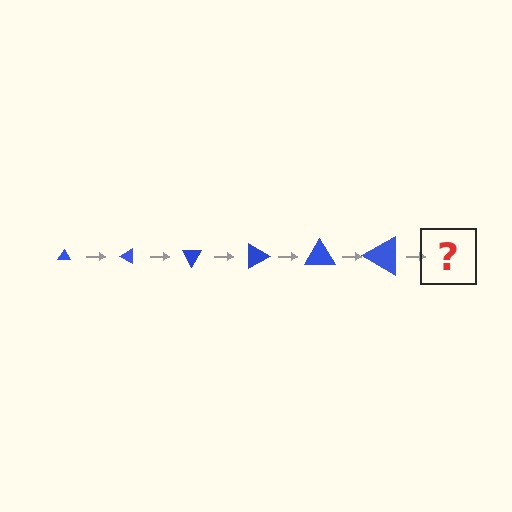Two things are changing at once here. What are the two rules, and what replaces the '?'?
The two rules are that the triangle grows larger each step and it rotates 30 degrees each step. The '?' should be a triangle, larger than the previous one and rotated 180 degrees from the start.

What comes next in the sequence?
The next element should be a triangle, larger than the previous one and rotated 180 degrees from the start.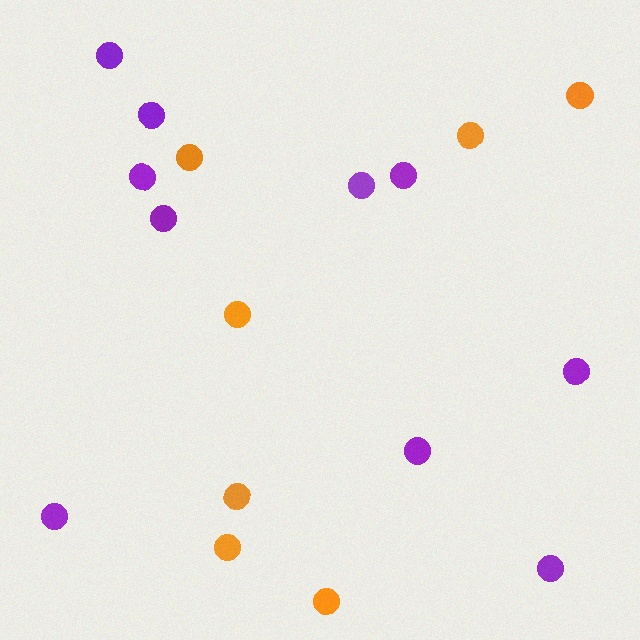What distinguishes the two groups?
There are 2 groups: one group of purple circles (10) and one group of orange circles (7).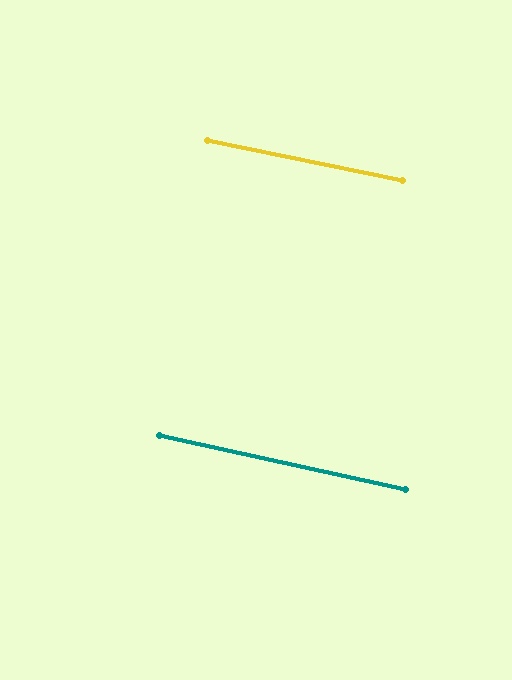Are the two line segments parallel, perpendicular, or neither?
Parallel — their directions differ by only 0.5°.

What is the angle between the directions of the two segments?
Approximately 1 degree.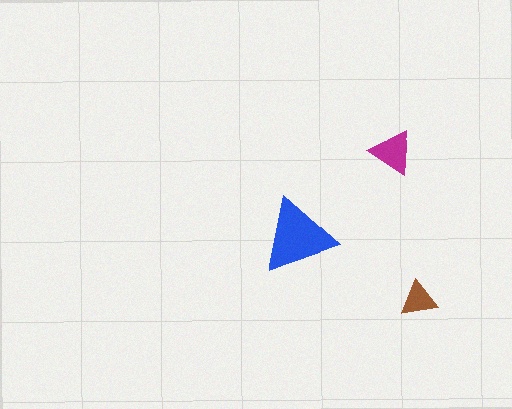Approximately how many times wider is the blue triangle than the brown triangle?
About 2 times wider.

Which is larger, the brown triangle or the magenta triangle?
The magenta one.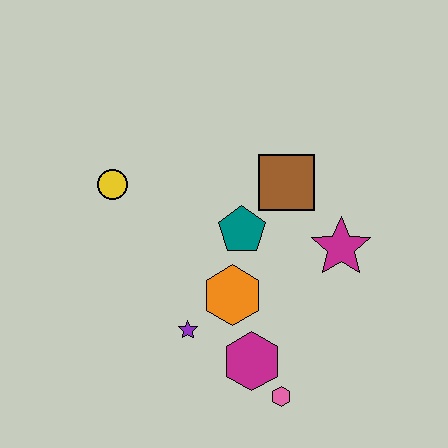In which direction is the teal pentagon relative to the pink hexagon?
The teal pentagon is above the pink hexagon.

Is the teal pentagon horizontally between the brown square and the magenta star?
No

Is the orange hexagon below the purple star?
No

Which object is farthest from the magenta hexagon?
The yellow circle is farthest from the magenta hexagon.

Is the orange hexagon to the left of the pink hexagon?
Yes